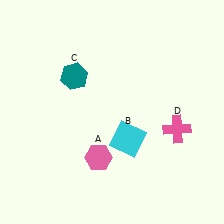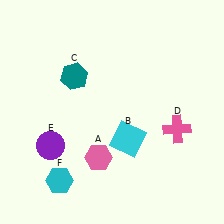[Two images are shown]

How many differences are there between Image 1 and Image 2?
There are 2 differences between the two images.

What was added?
A purple circle (E), a cyan hexagon (F) were added in Image 2.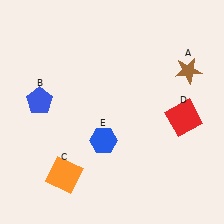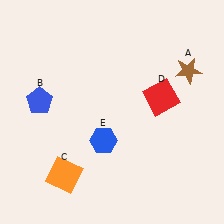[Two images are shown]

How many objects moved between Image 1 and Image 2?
1 object moved between the two images.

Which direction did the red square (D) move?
The red square (D) moved left.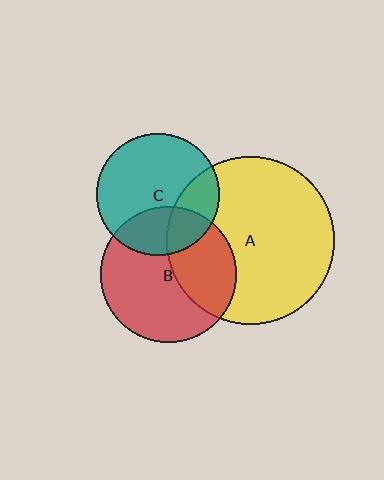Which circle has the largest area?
Circle A (yellow).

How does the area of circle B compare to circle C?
Approximately 1.2 times.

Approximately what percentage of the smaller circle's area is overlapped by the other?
Approximately 25%.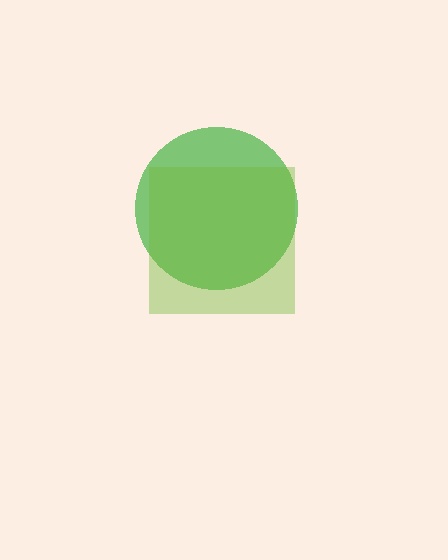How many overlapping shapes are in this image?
There are 2 overlapping shapes in the image.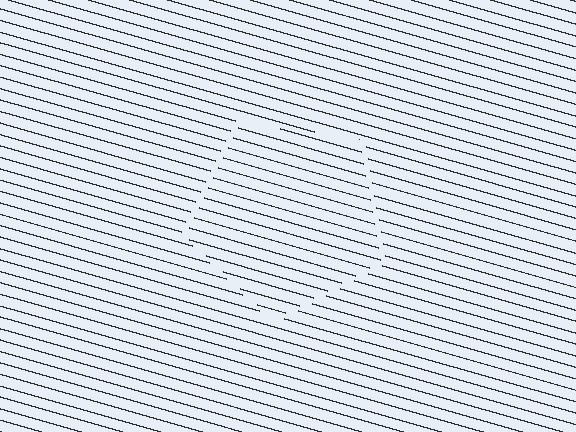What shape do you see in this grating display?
An illusory pentagon. The interior of the shape contains the same grating, shifted by half a period — the contour is defined by the phase discontinuity where line-ends from the inner and outer gratings abut.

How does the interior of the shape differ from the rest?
The interior of the shape contains the same grating, shifted by half a period — the contour is defined by the phase discontinuity where line-ends from the inner and outer gratings abut.